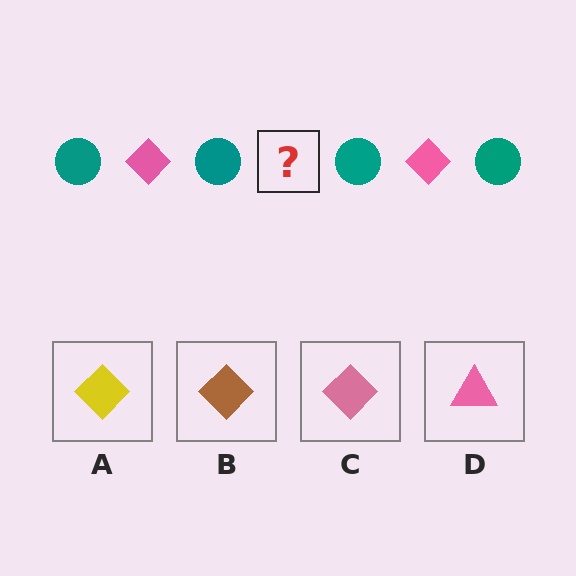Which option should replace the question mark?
Option C.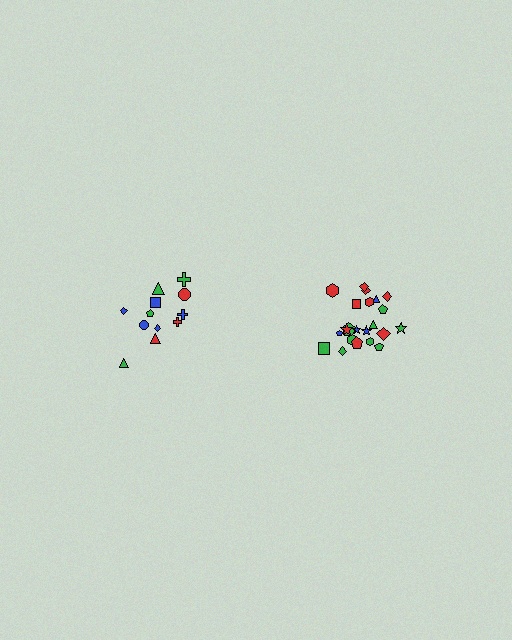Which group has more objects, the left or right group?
The right group.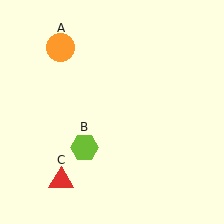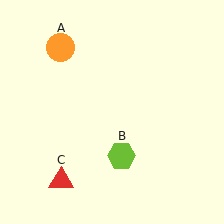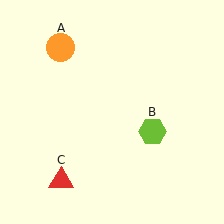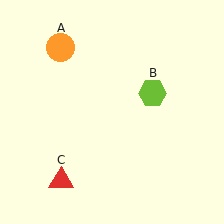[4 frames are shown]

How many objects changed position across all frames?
1 object changed position: lime hexagon (object B).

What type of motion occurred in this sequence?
The lime hexagon (object B) rotated counterclockwise around the center of the scene.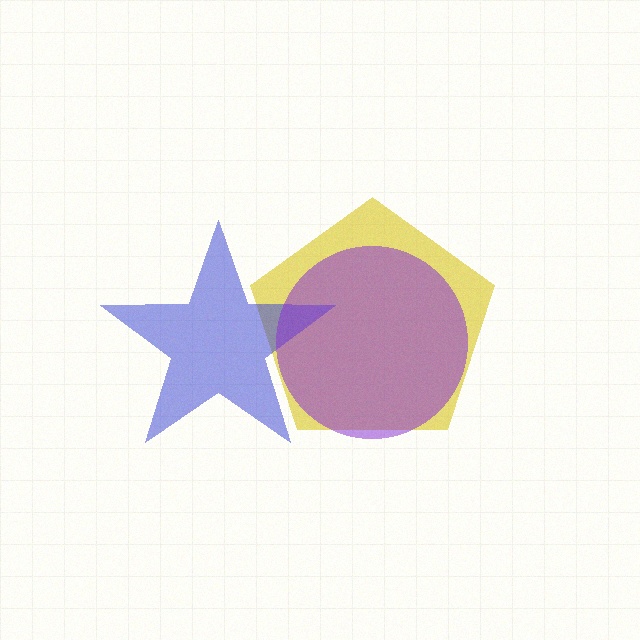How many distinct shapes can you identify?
There are 3 distinct shapes: a yellow pentagon, a blue star, a purple circle.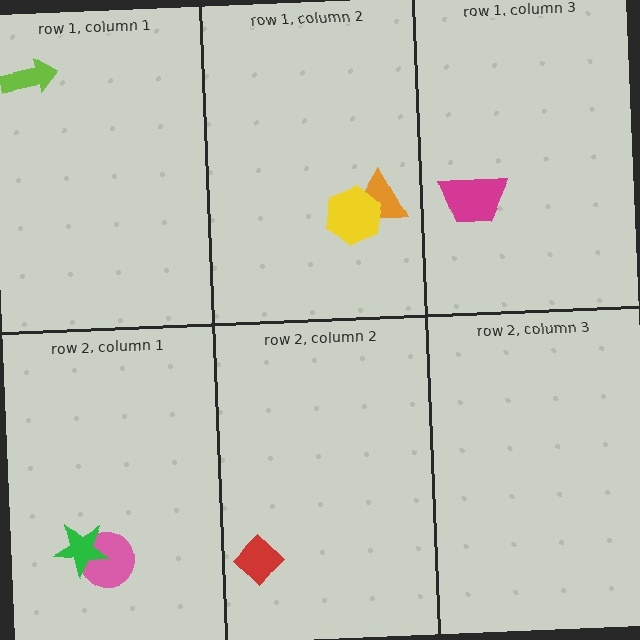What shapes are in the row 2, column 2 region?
The red diamond.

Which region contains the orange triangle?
The row 1, column 2 region.